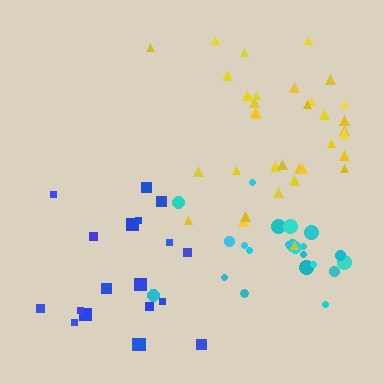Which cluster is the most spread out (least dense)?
Blue.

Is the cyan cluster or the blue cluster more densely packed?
Cyan.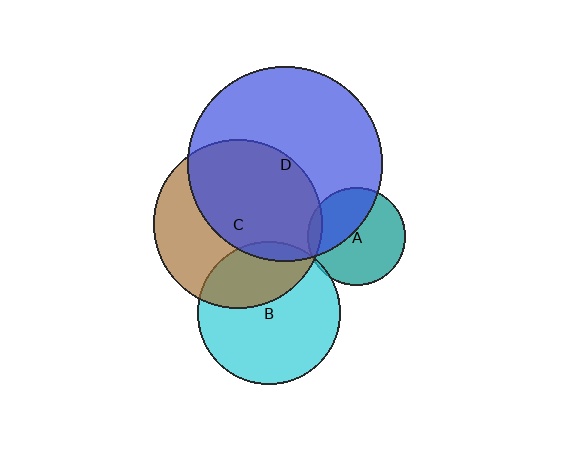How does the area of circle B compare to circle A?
Approximately 2.1 times.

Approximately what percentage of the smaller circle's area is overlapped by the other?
Approximately 55%.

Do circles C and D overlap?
Yes.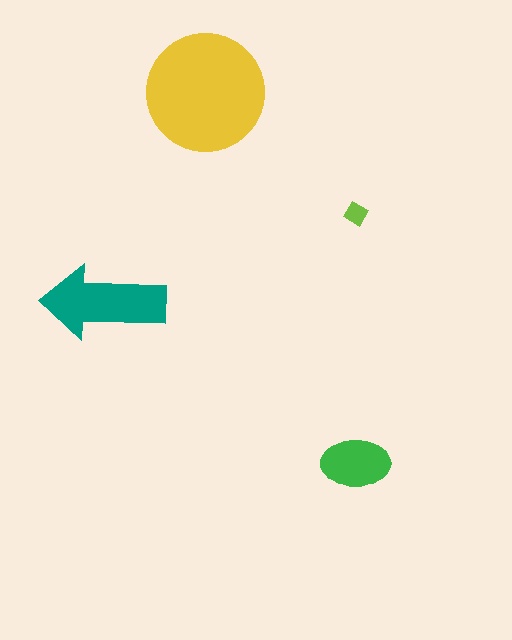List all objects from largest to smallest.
The yellow circle, the teal arrow, the green ellipse, the lime diamond.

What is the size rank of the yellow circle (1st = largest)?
1st.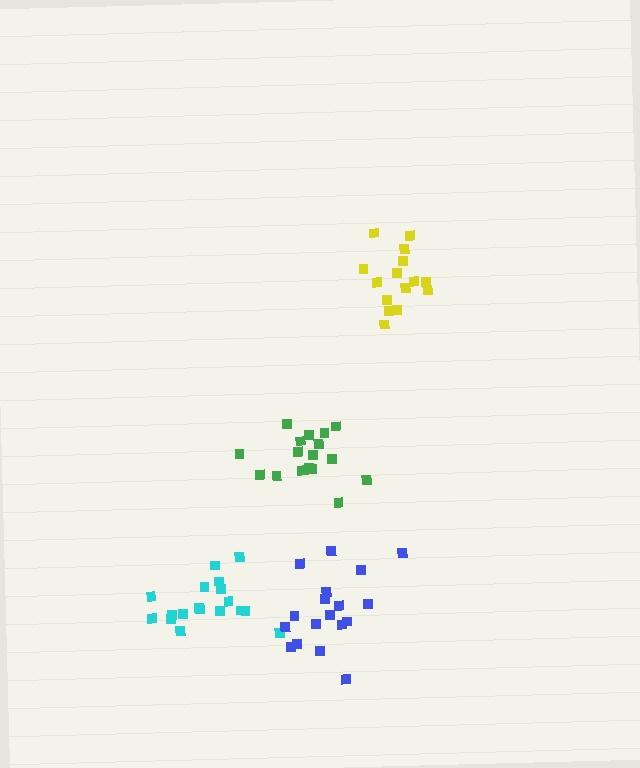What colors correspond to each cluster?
The clusters are colored: cyan, blue, green, yellow.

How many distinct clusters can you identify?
There are 4 distinct clusters.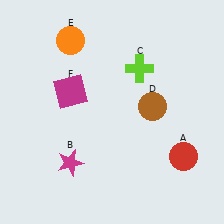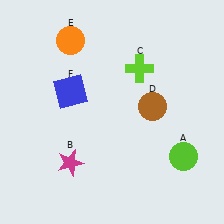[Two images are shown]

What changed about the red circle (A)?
In Image 1, A is red. In Image 2, it changed to lime.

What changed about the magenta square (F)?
In Image 1, F is magenta. In Image 2, it changed to blue.